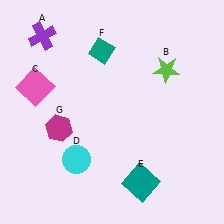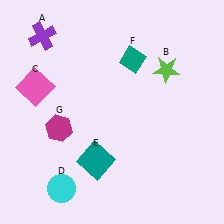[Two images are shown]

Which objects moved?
The objects that moved are: the cyan circle (D), the teal square (E), the teal diamond (F).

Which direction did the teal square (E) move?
The teal square (E) moved left.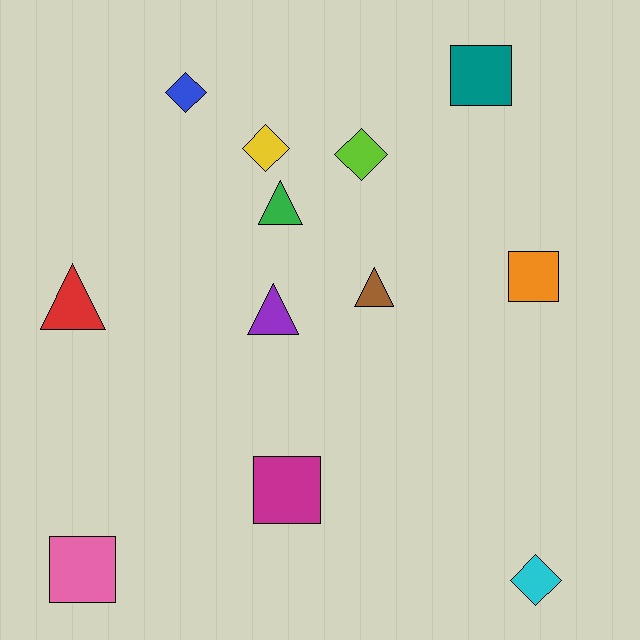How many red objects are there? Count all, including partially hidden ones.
There is 1 red object.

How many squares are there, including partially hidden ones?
There are 4 squares.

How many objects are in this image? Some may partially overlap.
There are 12 objects.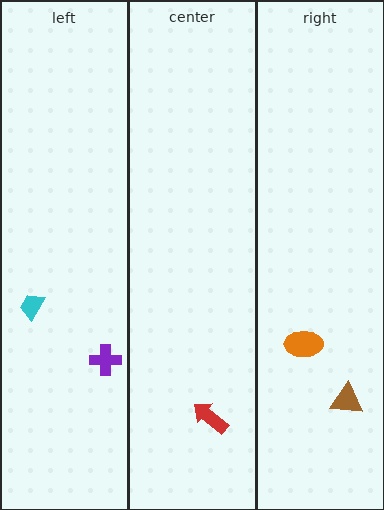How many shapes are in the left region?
2.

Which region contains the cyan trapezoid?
The left region.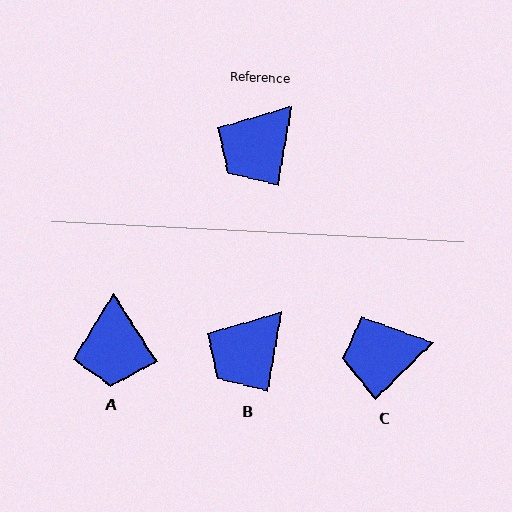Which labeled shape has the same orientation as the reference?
B.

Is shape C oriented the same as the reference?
No, it is off by about 36 degrees.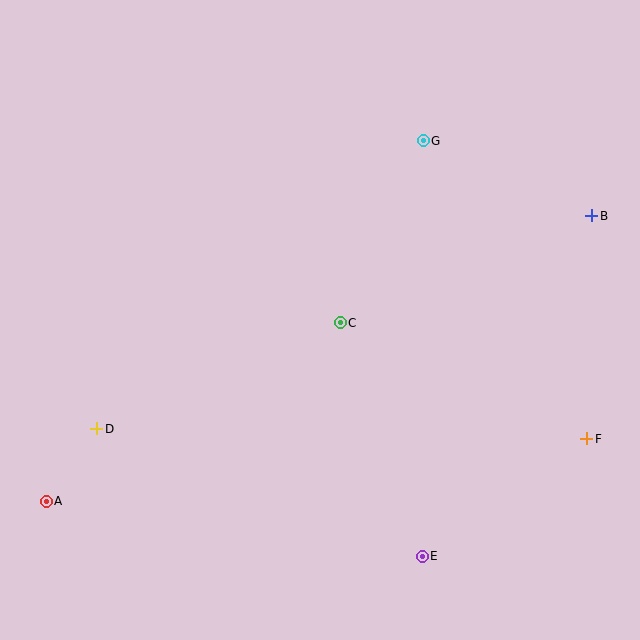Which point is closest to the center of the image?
Point C at (340, 323) is closest to the center.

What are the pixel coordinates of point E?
Point E is at (422, 556).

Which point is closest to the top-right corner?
Point B is closest to the top-right corner.